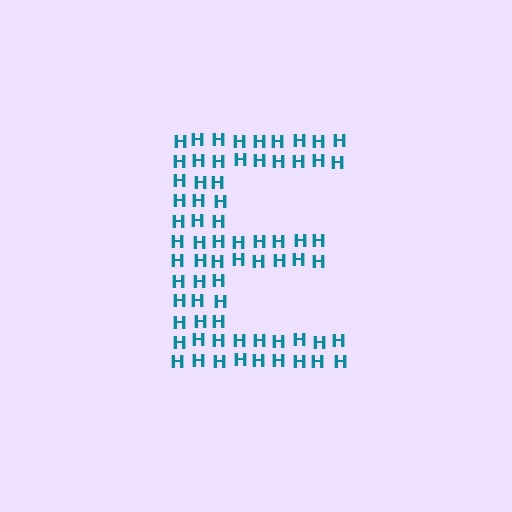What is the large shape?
The large shape is the letter E.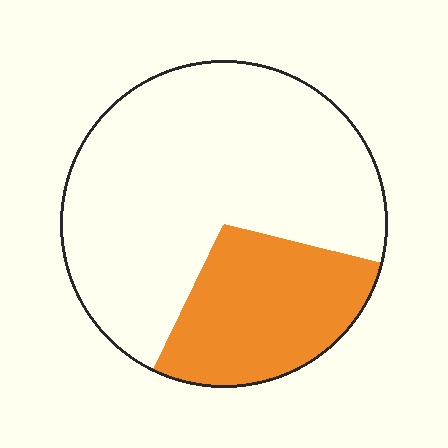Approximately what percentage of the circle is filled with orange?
Approximately 30%.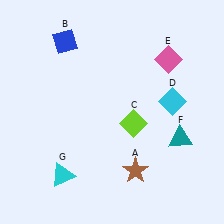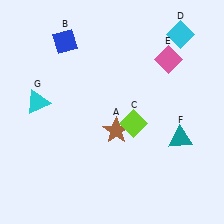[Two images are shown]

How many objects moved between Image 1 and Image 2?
3 objects moved between the two images.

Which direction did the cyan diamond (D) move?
The cyan diamond (D) moved up.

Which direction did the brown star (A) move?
The brown star (A) moved up.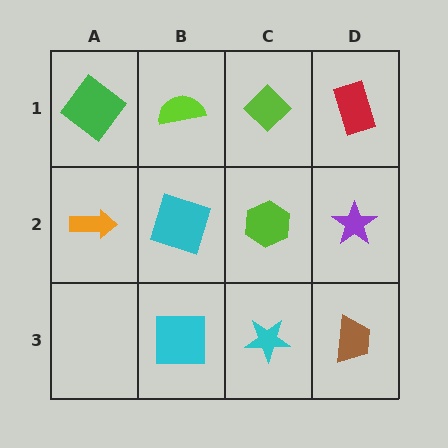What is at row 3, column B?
A cyan square.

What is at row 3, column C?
A cyan star.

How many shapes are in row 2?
4 shapes.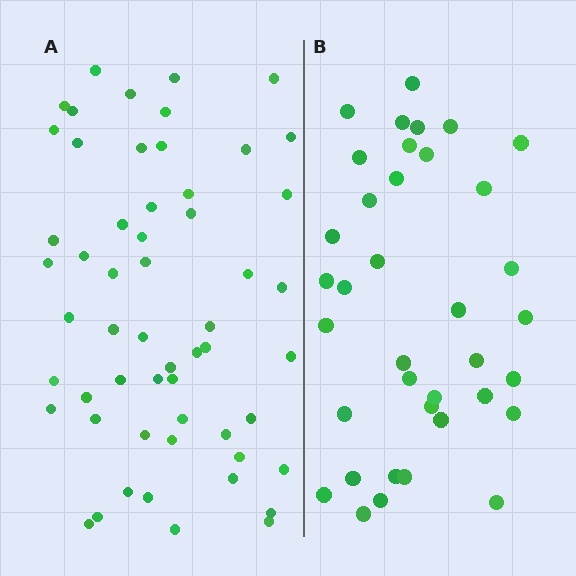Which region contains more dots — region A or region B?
Region A (the left region) has more dots.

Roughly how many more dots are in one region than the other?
Region A has approximately 20 more dots than region B.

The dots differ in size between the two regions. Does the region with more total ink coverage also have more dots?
No. Region B has more total ink coverage because its dots are larger, but region A actually contains more individual dots. Total area can be misleading — the number of items is what matters here.